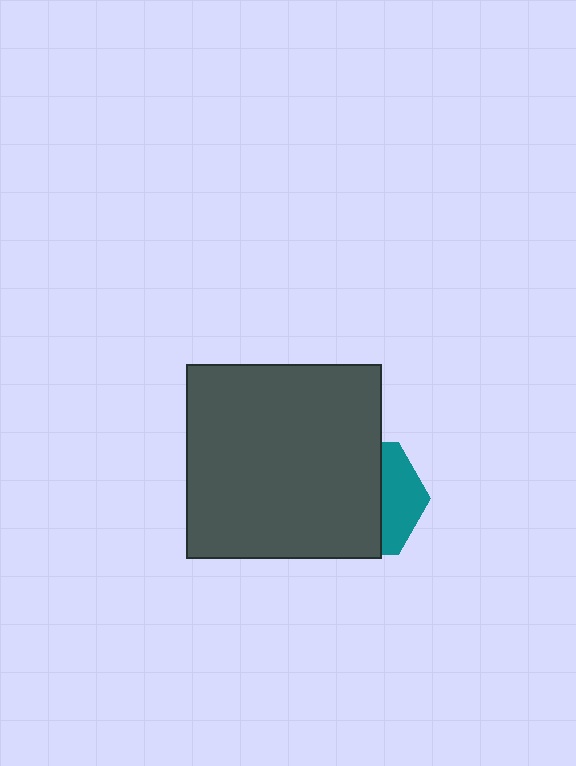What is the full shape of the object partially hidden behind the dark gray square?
The partially hidden object is a teal hexagon.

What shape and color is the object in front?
The object in front is a dark gray square.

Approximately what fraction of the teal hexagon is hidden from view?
Roughly 66% of the teal hexagon is hidden behind the dark gray square.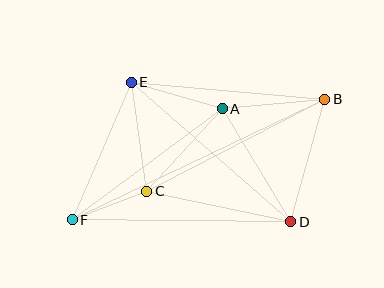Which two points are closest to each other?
Points C and F are closest to each other.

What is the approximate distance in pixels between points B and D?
The distance between B and D is approximately 127 pixels.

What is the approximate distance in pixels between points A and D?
The distance between A and D is approximately 132 pixels.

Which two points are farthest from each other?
Points B and F are farthest from each other.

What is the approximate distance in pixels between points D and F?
The distance between D and F is approximately 219 pixels.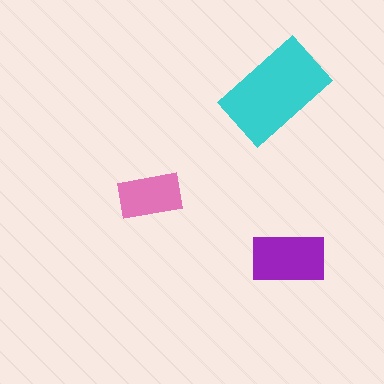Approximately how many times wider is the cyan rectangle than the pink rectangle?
About 1.5 times wider.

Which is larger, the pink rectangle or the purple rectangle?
The purple one.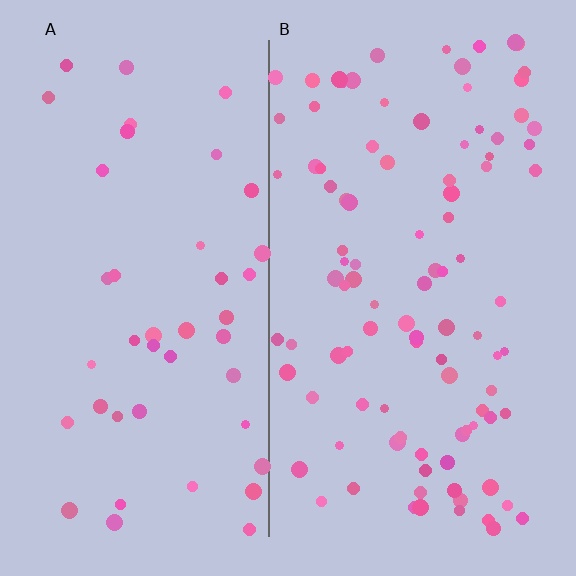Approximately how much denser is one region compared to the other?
Approximately 2.3× — region B over region A.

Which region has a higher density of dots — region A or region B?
B (the right).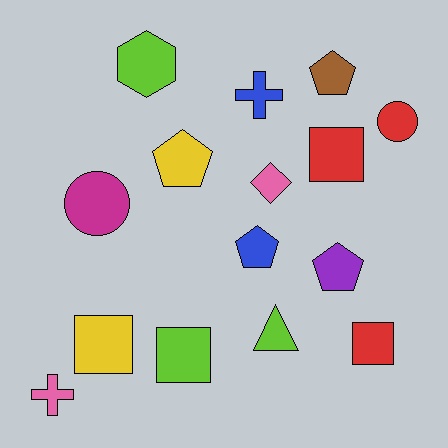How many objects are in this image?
There are 15 objects.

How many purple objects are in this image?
There is 1 purple object.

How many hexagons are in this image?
There is 1 hexagon.